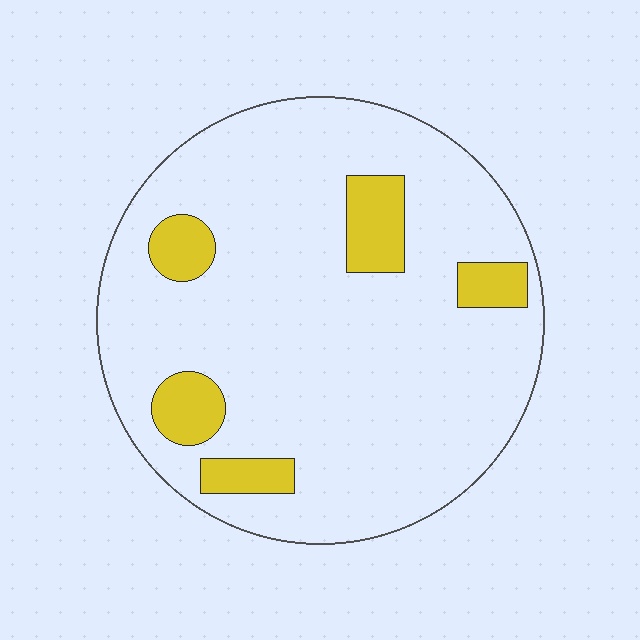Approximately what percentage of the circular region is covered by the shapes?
Approximately 15%.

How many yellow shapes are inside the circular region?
5.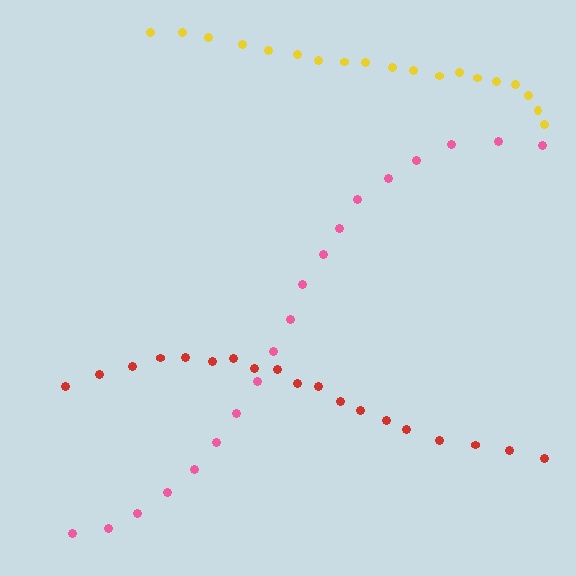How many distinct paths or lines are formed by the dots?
There are 3 distinct paths.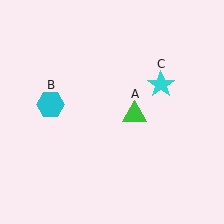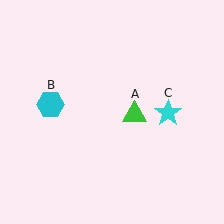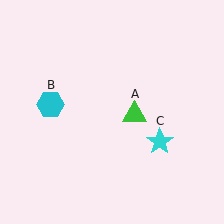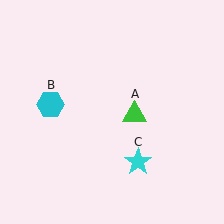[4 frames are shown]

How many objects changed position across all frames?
1 object changed position: cyan star (object C).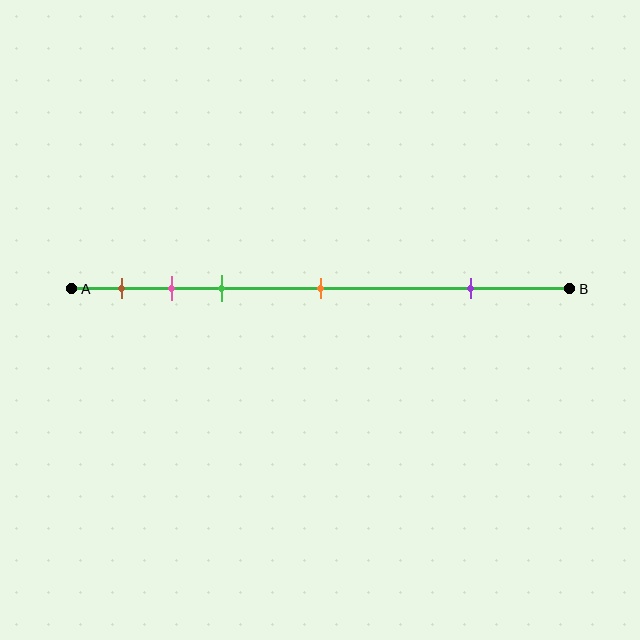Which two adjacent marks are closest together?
The pink and green marks are the closest adjacent pair.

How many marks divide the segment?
There are 5 marks dividing the segment.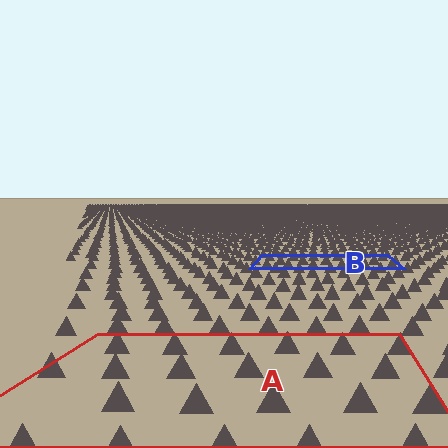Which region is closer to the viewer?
Region A is closer. The texture elements there are larger and more spread out.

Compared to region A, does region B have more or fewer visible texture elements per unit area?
Region B has more texture elements per unit area — they are packed more densely because it is farther away.